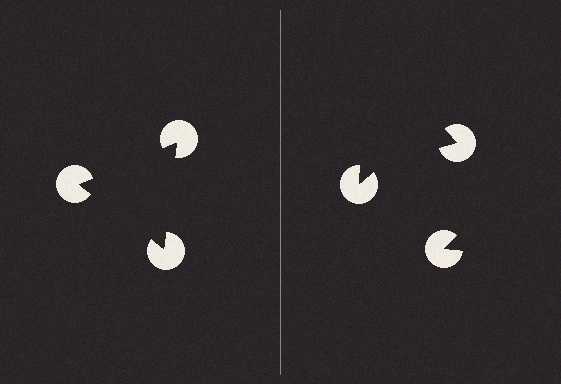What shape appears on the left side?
An illusory triangle.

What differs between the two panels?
The pac-man discs are positioned identically on both sides; only the wedge orientations differ. On the left they align to a triangle; on the right they are misaligned.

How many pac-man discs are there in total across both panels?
6 — 3 on each side.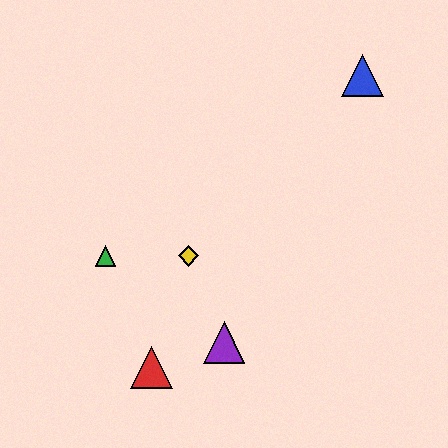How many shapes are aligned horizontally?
2 shapes (the green triangle, the yellow diamond) are aligned horizontally.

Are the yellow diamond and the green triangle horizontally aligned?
Yes, both are at y≈256.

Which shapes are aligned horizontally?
The green triangle, the yellow diamond are aligned horizontally.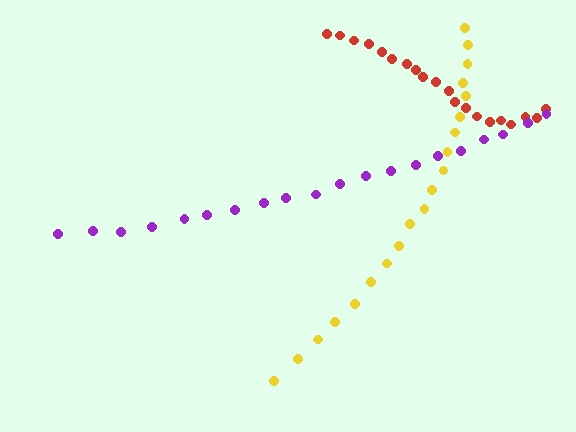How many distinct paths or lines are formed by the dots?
There are 3 distinct paths.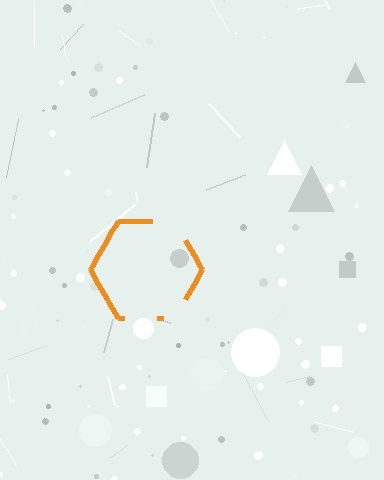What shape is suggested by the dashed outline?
The dashed outline suggests a hexagon.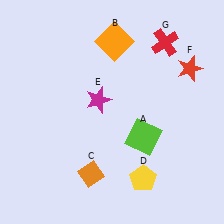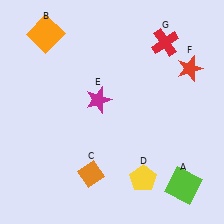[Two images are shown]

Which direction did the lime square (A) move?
The lime square (A) moved down.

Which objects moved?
The objects that moved are: the lime square (A), the orange square (B).